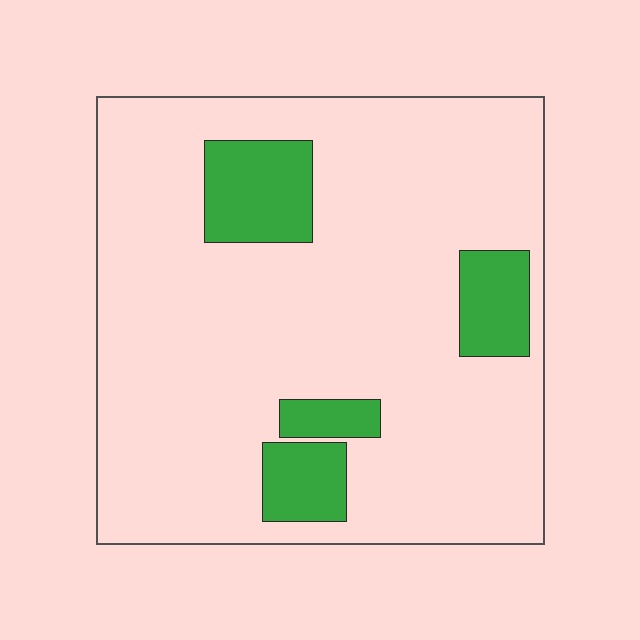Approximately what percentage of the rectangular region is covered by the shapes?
Approximately 15%.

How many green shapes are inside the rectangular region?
4.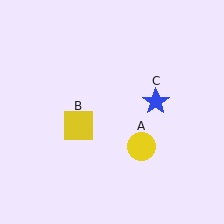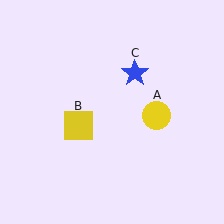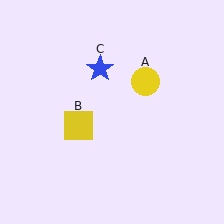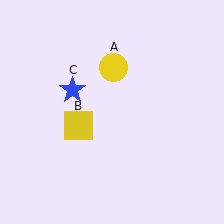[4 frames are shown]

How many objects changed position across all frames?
2 objects changed position: yellow circle (object A), blue star (object C).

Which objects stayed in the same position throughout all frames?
Yellow square (object B) remained stationary.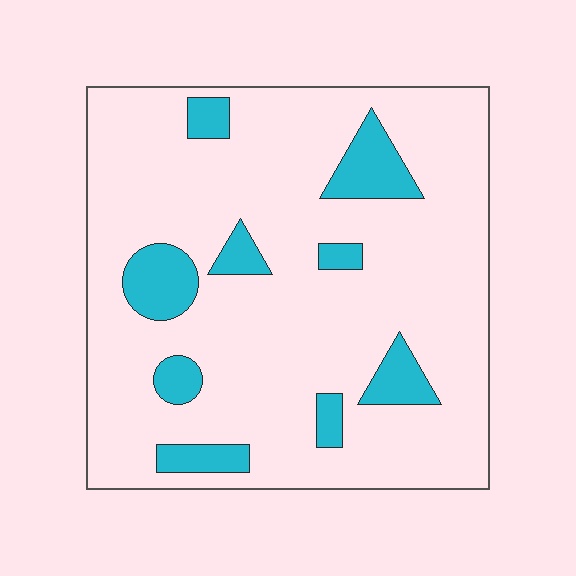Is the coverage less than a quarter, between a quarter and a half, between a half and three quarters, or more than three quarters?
Less than a quarter.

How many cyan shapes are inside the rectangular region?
9.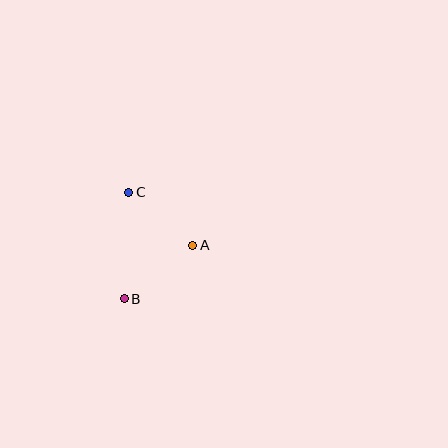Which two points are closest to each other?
Points A and C are closest to each other.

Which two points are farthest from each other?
Points B and C are farthest from each other.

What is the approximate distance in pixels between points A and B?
The distance between A and B is approximately 87 pixels.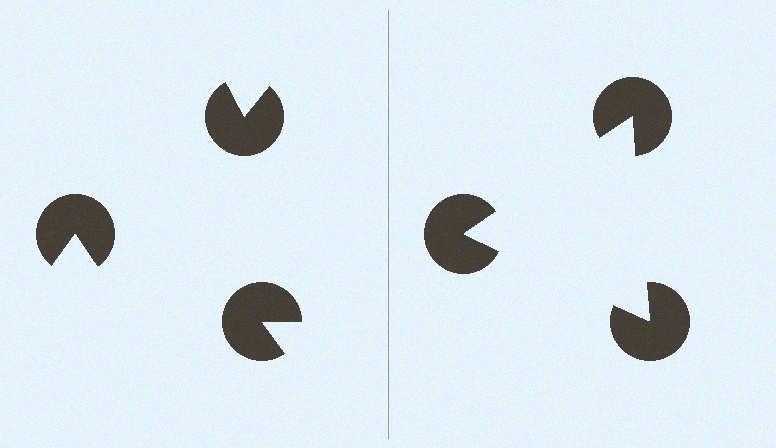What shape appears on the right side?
An illusory triangle.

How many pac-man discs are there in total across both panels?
6 — 3 on each side.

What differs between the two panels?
The pac-man discs are positioned identically on both sides; only the wedge orientations differ. On the right they align to a triangle; on the left they are misaligned.